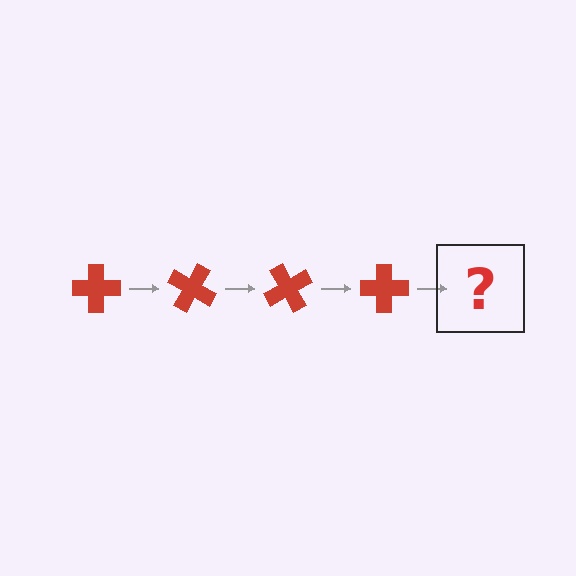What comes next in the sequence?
The next element should be a red cross rotated 120 degrees.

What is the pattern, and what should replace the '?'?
The pattern is that the cross rotates 30 degrees each step. The '?' should be a red cross rotated 120 degrees.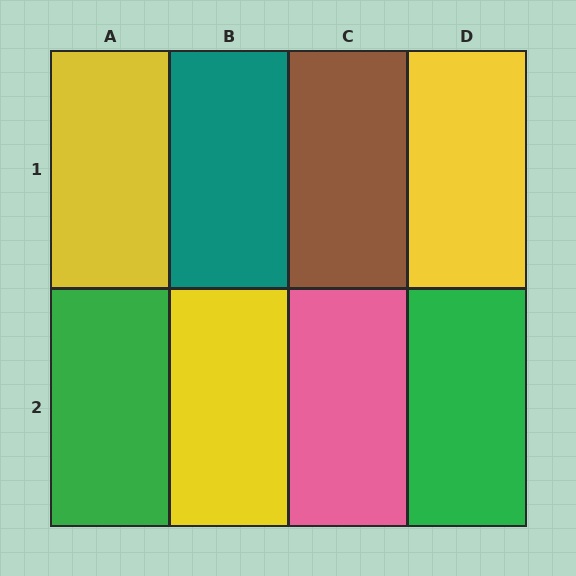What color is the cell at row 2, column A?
Green.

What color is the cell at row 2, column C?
Pink.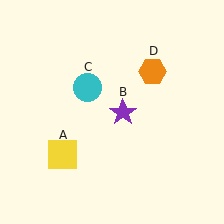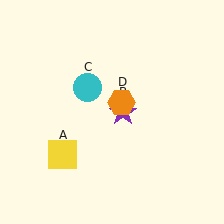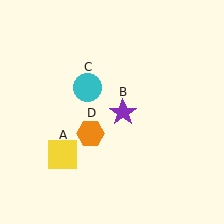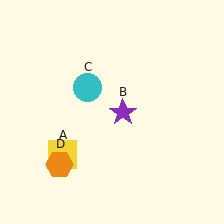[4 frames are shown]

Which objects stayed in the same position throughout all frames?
Yellow square (object A) and purple star (object B) and cyan circle (object C) remained stationary.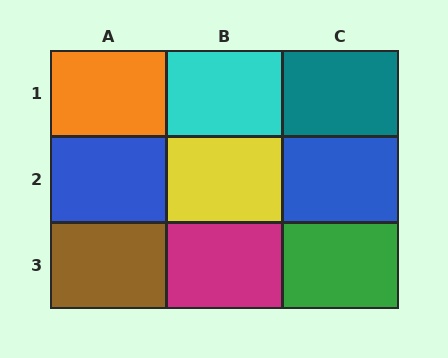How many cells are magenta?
1 cell is magenta.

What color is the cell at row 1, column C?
Teal.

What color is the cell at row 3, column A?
Brown.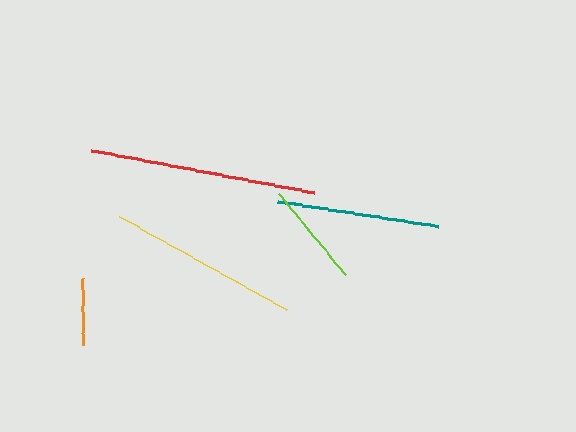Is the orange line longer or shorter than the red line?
The red line is longer than the orange line.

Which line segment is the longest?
The red line is the longest at approximately 226 pixels.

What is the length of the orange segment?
The orange segment is approximately 67 pixels long.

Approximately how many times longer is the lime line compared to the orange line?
The lime line is approximately 1.6 times the length of the orange line.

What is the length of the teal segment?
The teal segment is approximately 162 pixels long.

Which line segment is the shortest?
The orange line is the shortest at approximately 67 pixels.